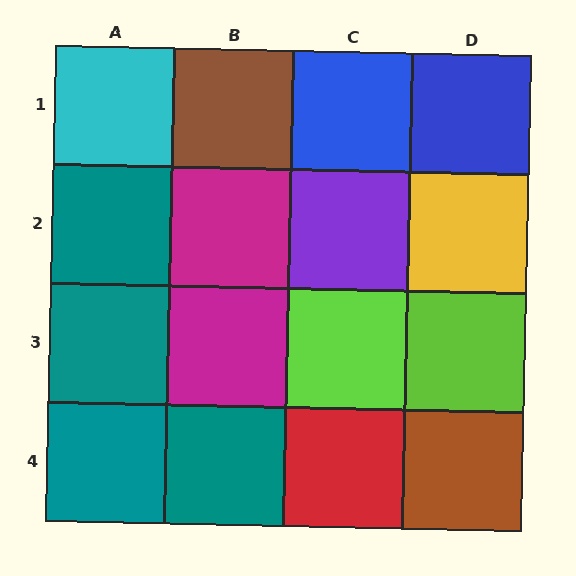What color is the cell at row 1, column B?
Brown.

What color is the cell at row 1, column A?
Cyan.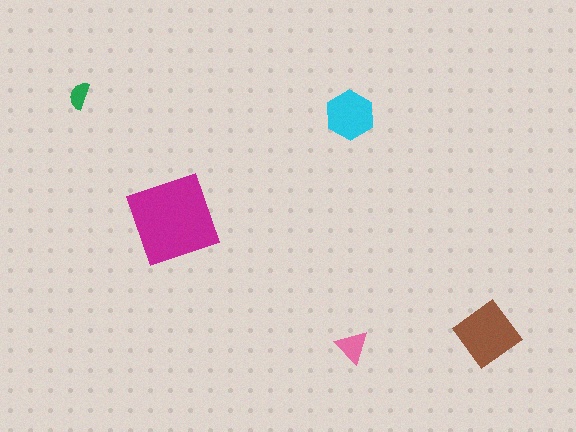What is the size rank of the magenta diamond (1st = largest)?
1st.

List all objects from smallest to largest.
The green semicircle, the pink triangle, the cyan hexagon, the brown diamond, the magenta diamond.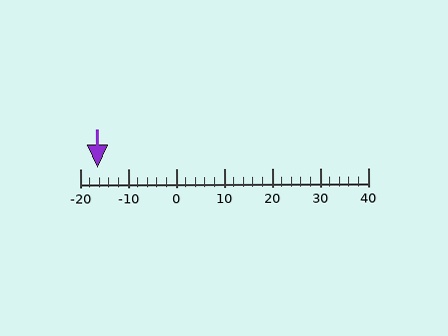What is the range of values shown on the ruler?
The ruler shows values from -20 to 40.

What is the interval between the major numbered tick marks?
The major tick marks are spaced 10 units apart.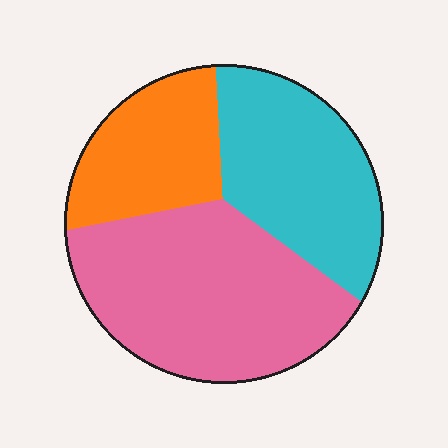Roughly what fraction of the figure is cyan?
Cyan covers around 30% of the figure.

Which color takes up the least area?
Orange, at roughly 20%.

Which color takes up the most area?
Pink, at roughly 45%.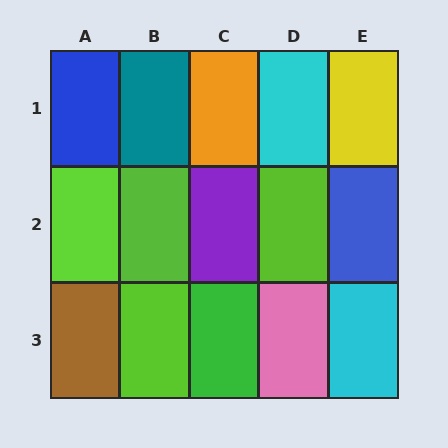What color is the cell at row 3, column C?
Green.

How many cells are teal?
1 cell is teal.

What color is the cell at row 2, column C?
Purple.